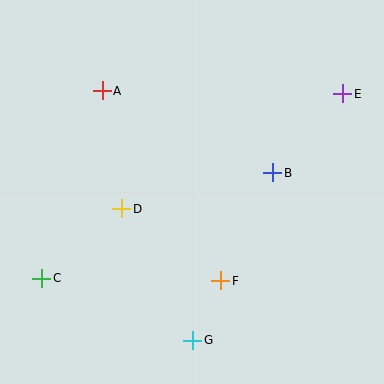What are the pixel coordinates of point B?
Point B is at (273, 173).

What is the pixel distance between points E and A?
The distance between E and A is 240 pixels.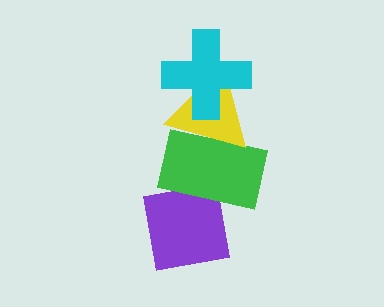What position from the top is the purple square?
The purple square is 4th from the top.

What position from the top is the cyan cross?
The cyan cross is 1st from the top.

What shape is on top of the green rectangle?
The yellow triangle is on top of the green rectangle.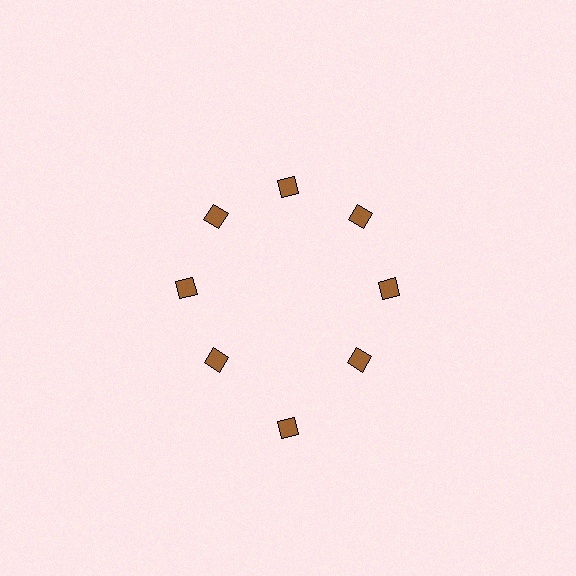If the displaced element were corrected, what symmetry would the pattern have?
It would have 8-fold rotational symmetry — the pattern would map onto itself every 45 degrees.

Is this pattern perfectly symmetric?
No. The 8 brown diamonds are arranged in a ring, but one element near the 6 o'clock position is pushed outward from the center, breaking the 8-fold rotational symmetry.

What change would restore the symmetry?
The symmetry would be restored by moving it inward, back onto the ring so that all 8 diamonds sit at equal angles and equal distance from the center.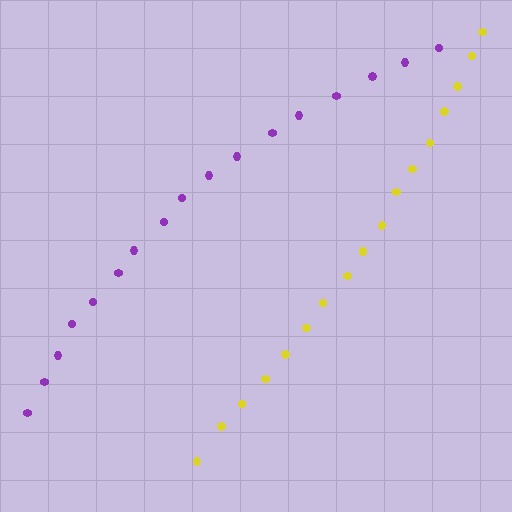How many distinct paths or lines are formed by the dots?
There are 2 distinct paths.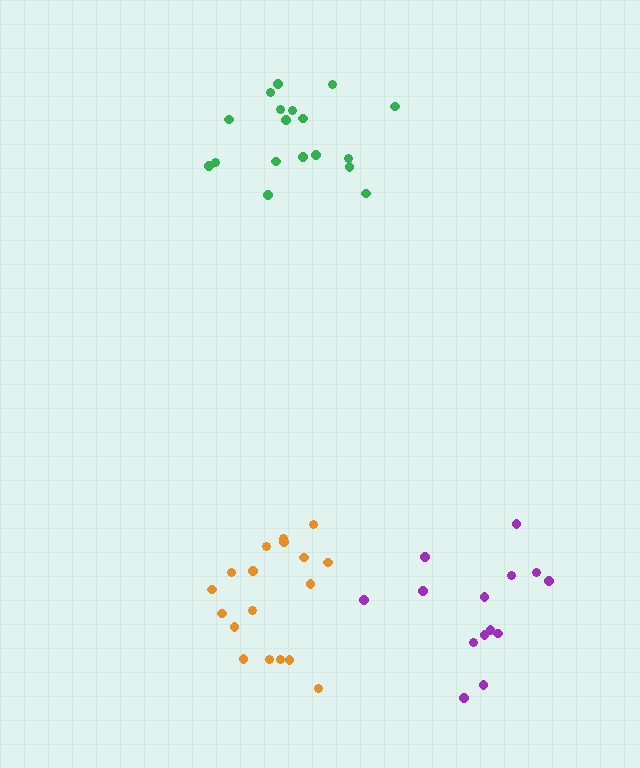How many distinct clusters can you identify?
There are 3 distinct clusters.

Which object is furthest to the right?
The purple cluster is rightmost.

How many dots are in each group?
Group 1: 14 dots, Group 2: 18 dots, Group 3: 18 dots (50 total).